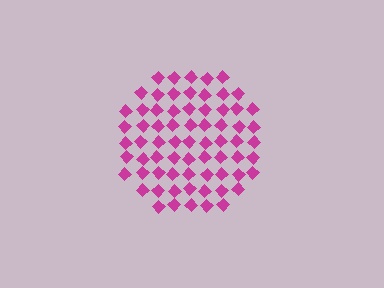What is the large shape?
The large shape is a circle.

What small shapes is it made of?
It is made of small diamonds.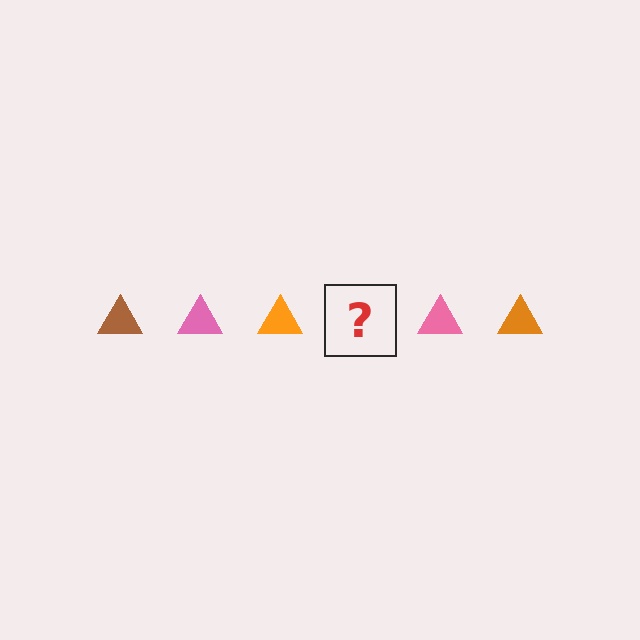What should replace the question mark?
The question mark should be replaced with a brown triangle.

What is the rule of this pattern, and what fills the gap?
The rule is that the pattern cycles through brown, pink, orange triangles. The gap should be filled with a brown triangle.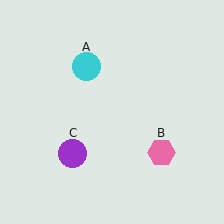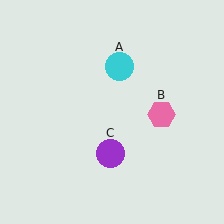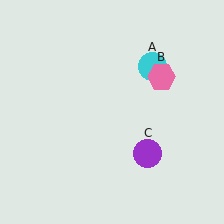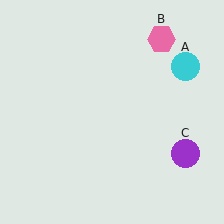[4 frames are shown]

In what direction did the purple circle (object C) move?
The purple circle (object C) moved right.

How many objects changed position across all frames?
3 objects changed position: cyan circle (object A), pink hexagon (object B), purple circle (object C).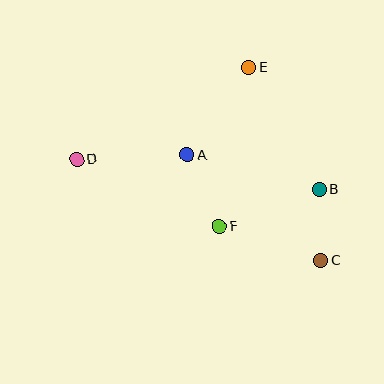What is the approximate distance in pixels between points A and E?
The distance between A and E is approximately 107 pixels.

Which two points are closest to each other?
Points B and C are closest to each other.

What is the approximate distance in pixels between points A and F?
The distance between A and F is approximately 78 pixels.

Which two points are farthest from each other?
Points C and D are farthest from each other.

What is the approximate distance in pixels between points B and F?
The distance between B and F is approximately 107 pixels.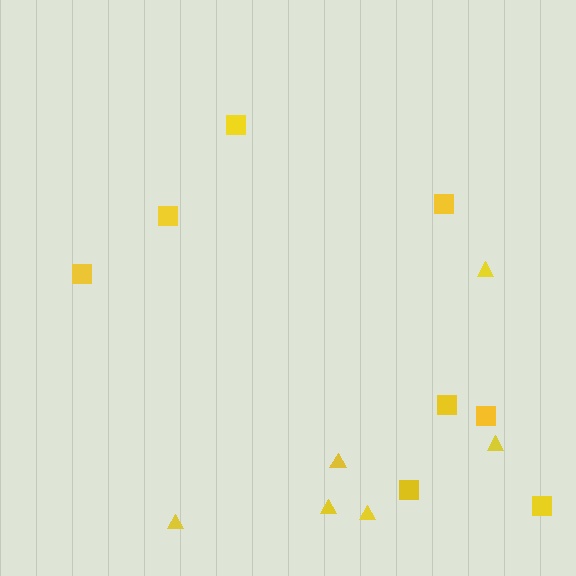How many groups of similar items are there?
There are 2 groups: one group of squares (8) and one group of triangles (6).